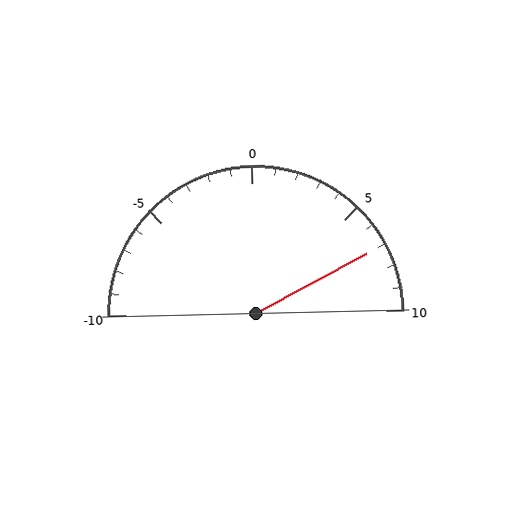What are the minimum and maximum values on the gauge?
The gauge ranges from -10 to 10.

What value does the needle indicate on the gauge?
The needle indicates approximately 7.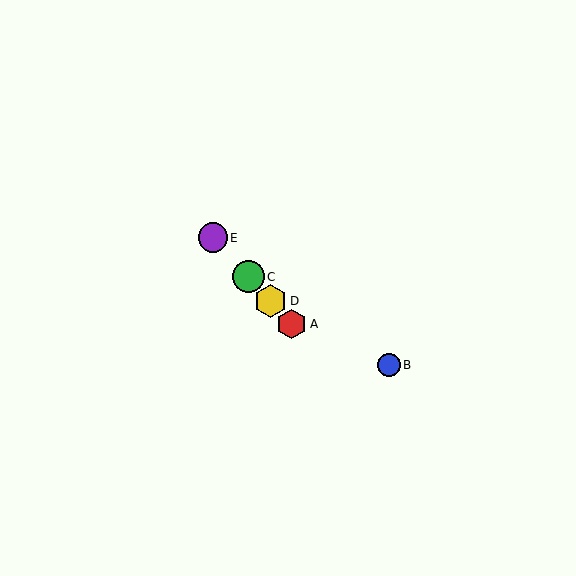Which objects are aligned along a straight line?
Objects A, C, D, E are aligned along a straight line.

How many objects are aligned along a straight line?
4 objects (A, C, D, E) are aligned along a straight line.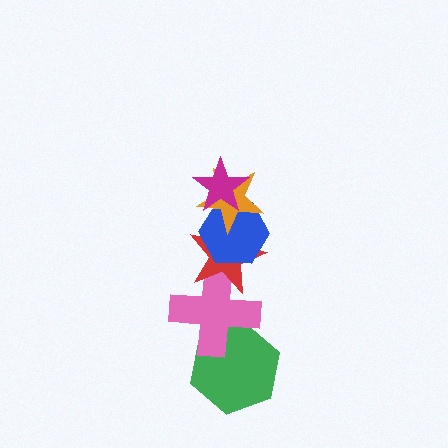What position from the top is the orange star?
The orange star is 2nd from the top.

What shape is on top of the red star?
The blue hexagon is on top of the red star.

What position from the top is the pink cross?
The pink cross is 5th from the top.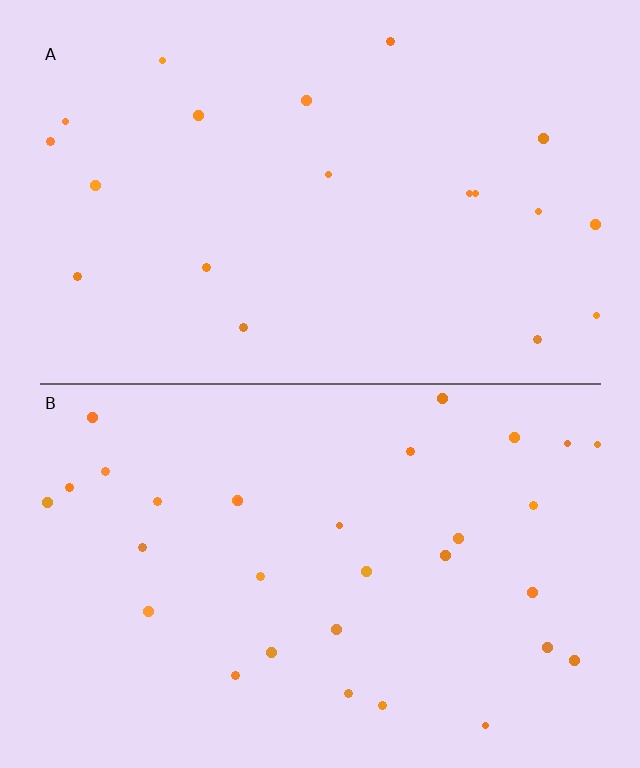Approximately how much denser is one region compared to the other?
Approximately 1.6× — region B over region A.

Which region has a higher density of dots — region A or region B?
B (the bottom).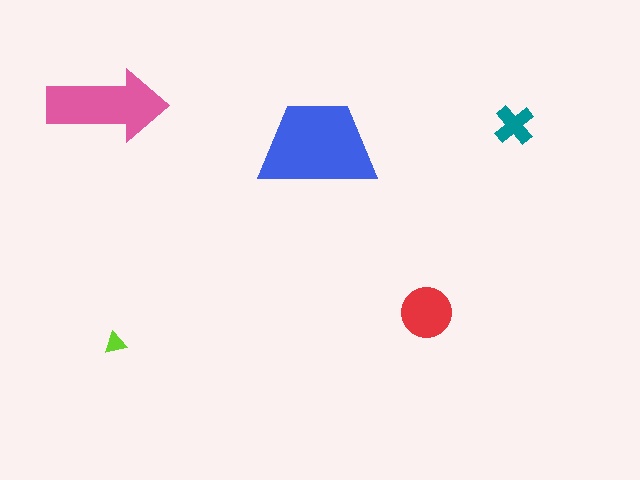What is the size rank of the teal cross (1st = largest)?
4th.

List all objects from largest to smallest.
The blue trapezoid, the pink arrow, the red circle, the teal cross, the lime triangle.